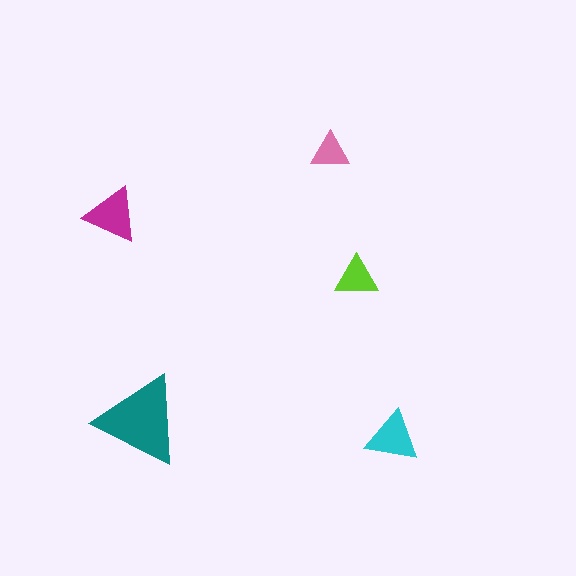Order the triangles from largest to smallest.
the teal one, the magenta one, the cyan one, the lime one, the pink one.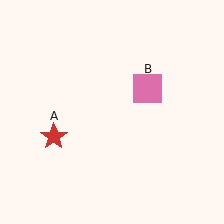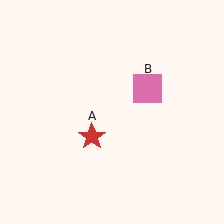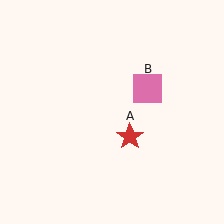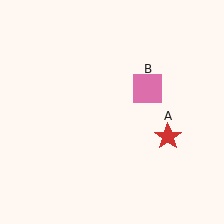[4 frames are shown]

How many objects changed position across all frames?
1 object changed position: red star (object A).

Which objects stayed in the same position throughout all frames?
Pink square (object B) remained stationary.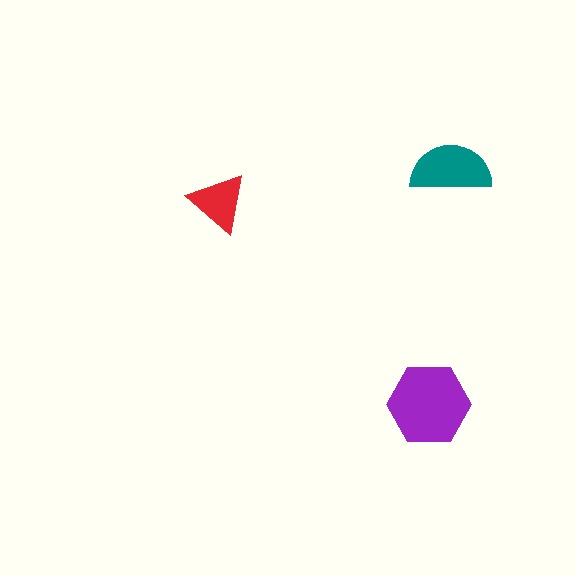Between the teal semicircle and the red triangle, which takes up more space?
The teal semicircle.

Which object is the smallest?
The red triangle.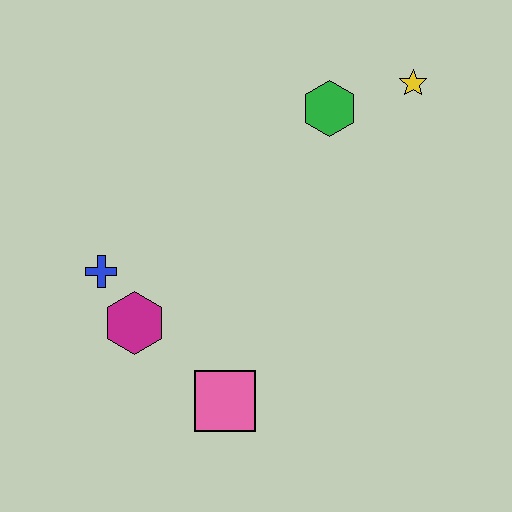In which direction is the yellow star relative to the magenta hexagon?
The yellow star is to the right of the magenta hexagon.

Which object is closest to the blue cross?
The magenta hexagon is closest to the blue cross.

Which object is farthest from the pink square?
The yellow star is farthest from the pink square.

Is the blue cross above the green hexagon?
No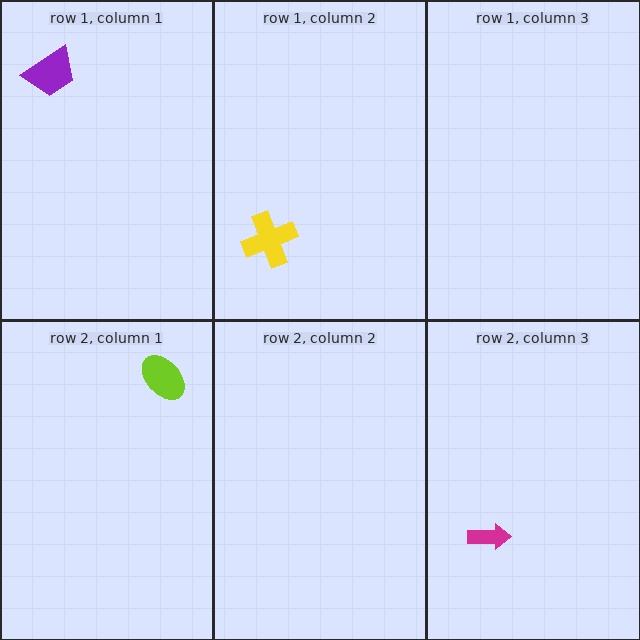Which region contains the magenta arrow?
The row 2, column 3 region.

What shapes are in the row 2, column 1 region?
The lime ellipse.